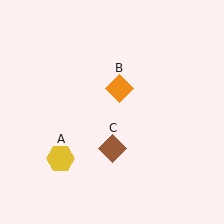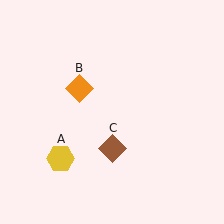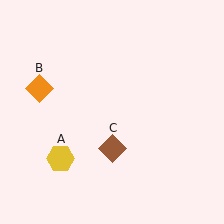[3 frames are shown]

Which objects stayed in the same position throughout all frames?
Yellow hexagon (object A) and brown diamond (object C) remained stationary.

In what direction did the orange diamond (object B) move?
The orange diamond (object B) moved left.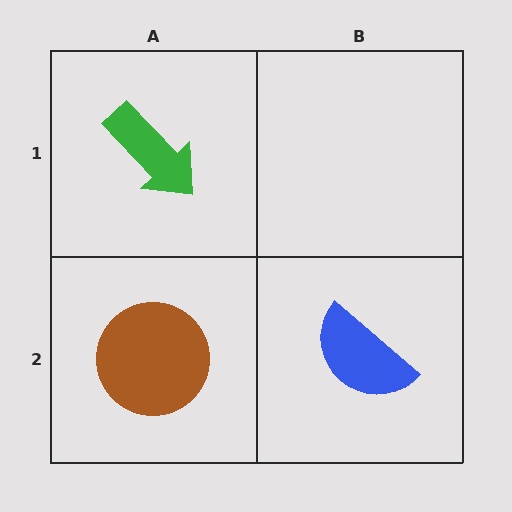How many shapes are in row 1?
1 shape.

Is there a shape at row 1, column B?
No, that cell is empty.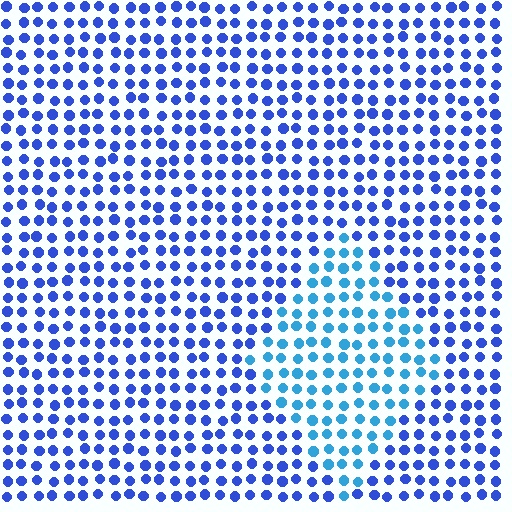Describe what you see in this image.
The image is filled with small blue elements in a uniform arrangement. A diamond-shaped region is visible where the elements are tinted to a slightly different hue, forming a subtle color boundary.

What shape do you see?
I see a diamond.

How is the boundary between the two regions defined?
The boundary is defined purely by a slight shift in hue (about 31 degrees). Spacing, size, and orientation are identical on both sides.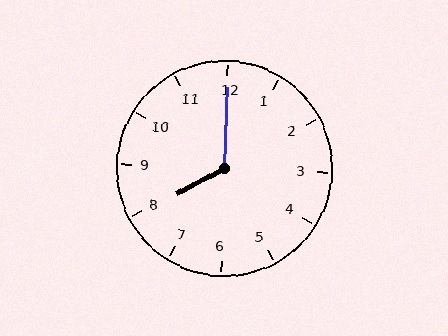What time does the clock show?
8:00.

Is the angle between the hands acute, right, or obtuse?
It is obtuse.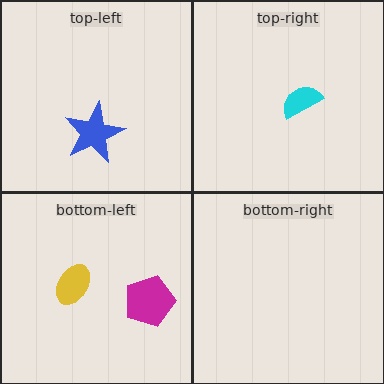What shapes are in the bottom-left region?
The yellow ellipse, the magenta pentagon.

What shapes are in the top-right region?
The cyan semicircle.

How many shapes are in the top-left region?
1.